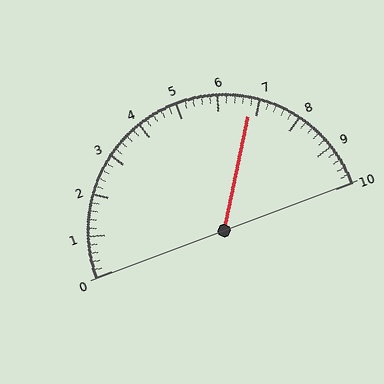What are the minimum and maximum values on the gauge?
The gauge ranges from 0 to 10.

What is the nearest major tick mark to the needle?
The nearest major tick mark is 7.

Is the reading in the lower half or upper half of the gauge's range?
The reading is in the upper half of the range (0 to 10).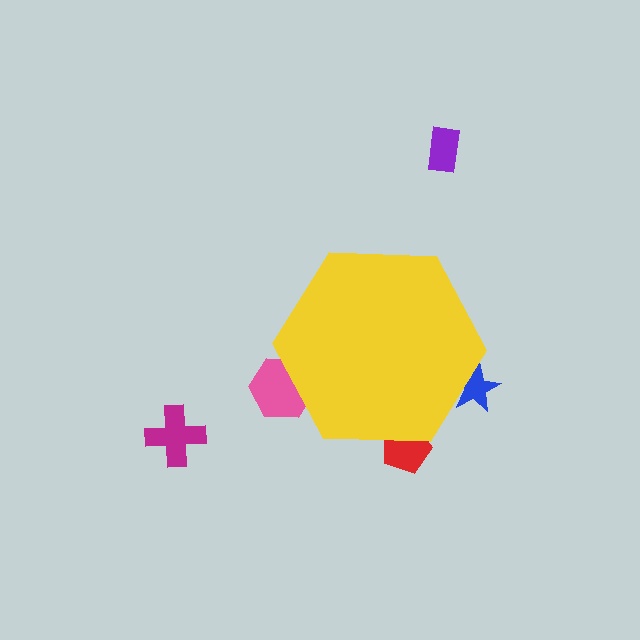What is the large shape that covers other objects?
A yellow hexagon.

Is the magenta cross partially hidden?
No, the magenta cross is fully visible.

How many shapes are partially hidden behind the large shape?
3 shapes are partially hidden.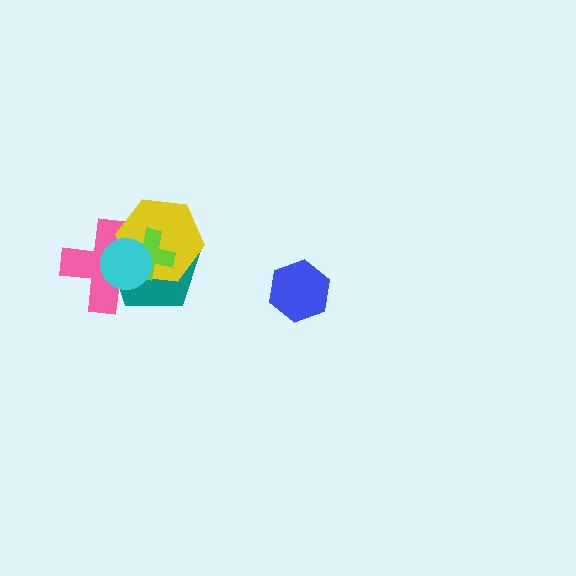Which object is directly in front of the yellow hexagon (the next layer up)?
The lime cross is directly in front of the yellow hexagon.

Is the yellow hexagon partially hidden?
Yes, it is partially covered by another shape.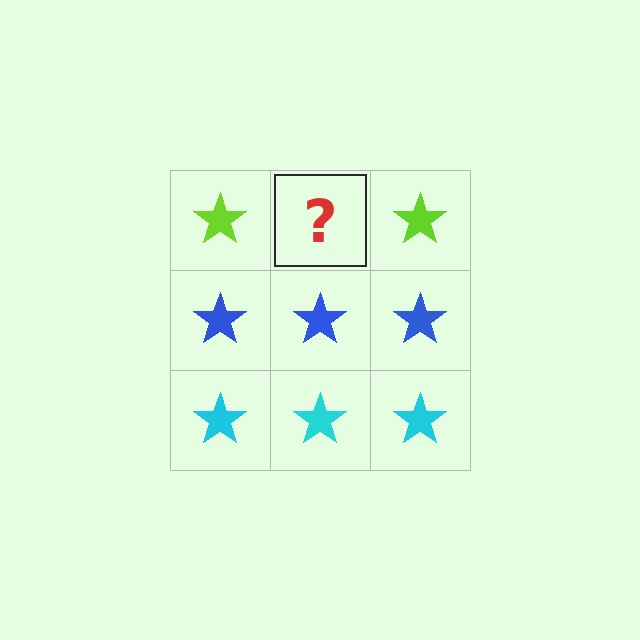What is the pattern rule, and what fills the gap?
The rule is that each row has a consistent color. The gap should be filled with a lime star.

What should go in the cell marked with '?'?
The missing cell should contain a lime star.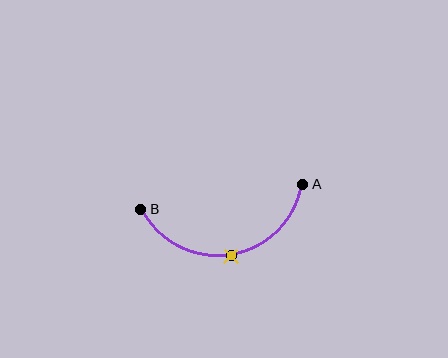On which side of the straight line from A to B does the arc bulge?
The arc bulges below the straight line connecting A and B.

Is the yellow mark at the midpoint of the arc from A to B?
Yes. The yellow mark lies on the arc at equal arc-length from both A and B — it is the arc midpoint.